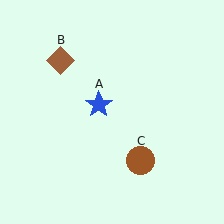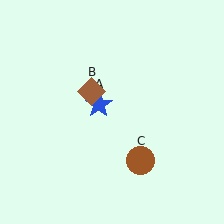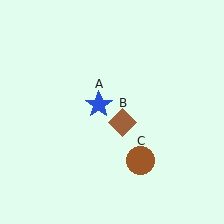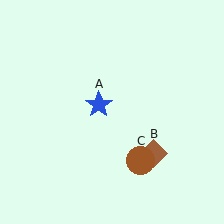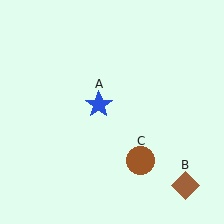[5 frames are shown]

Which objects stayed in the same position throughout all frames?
Blue star (object A) and brown circle (object C) remained stationary.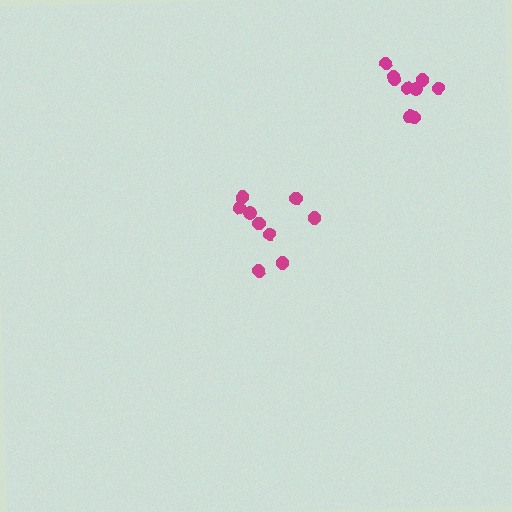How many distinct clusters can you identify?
There are 2 distinct clusters.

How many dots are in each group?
Group 1: 9 dots, Group 2: 9 dots (18 total).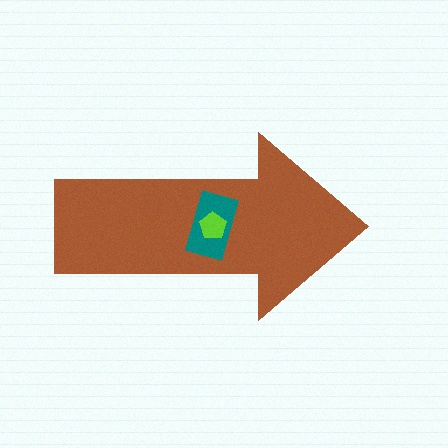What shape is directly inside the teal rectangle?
The lime pentagon.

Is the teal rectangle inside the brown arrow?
Yes.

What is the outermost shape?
The brown arrow.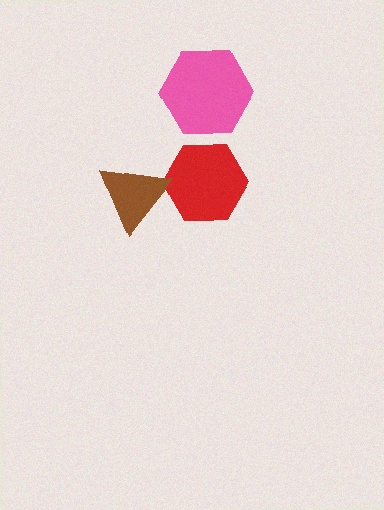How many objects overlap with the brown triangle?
1 object overlaps with the brown triangle.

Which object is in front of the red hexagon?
The brown triangle is in front of the red hexagon.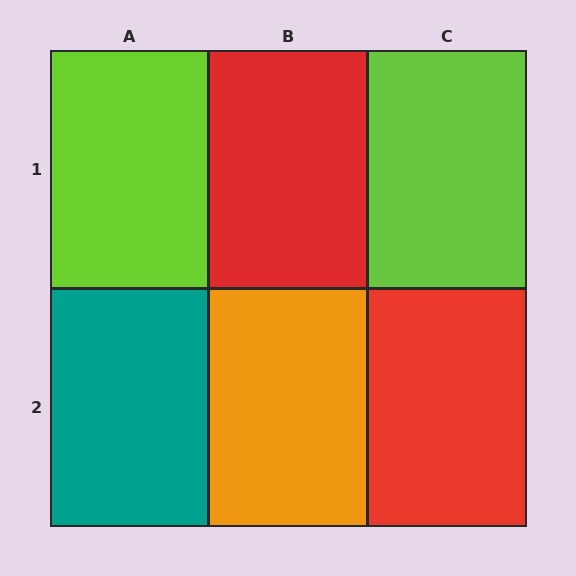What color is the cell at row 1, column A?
Lime.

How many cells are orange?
1 cell is orange.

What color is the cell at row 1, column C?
Lime.